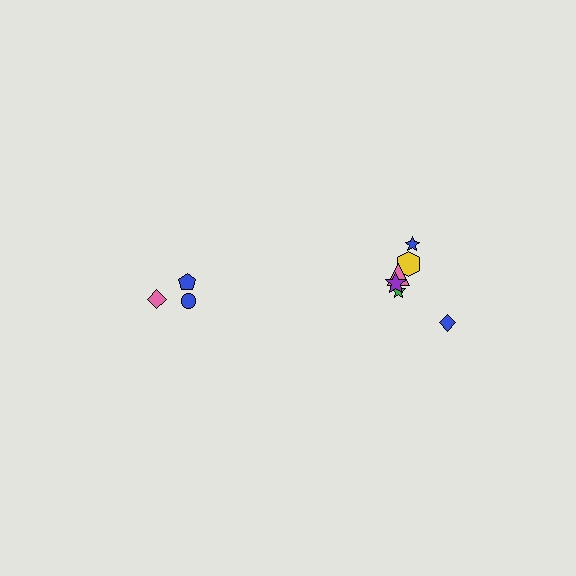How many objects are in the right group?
There are 6 objects.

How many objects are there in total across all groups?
There are 9 objects.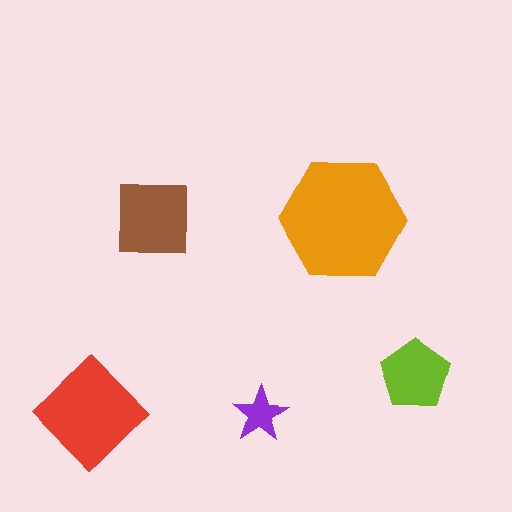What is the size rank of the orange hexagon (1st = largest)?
1st.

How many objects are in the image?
There are 5 objects in the image.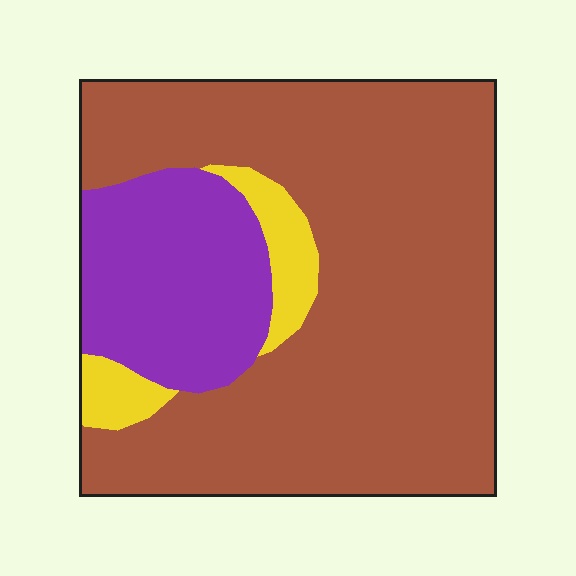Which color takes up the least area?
Yellow, at roughly 5%.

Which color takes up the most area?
Brown, at roughly 70%.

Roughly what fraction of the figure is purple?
Purple covers roughly 20% of the figure.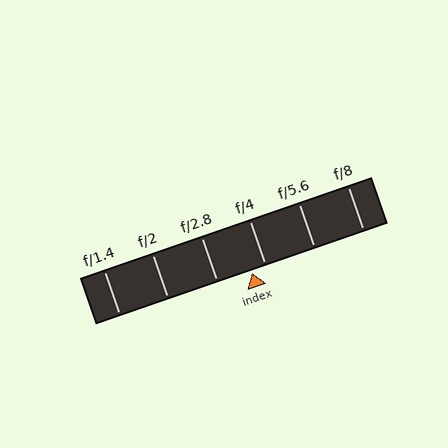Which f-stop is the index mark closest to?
The index mark is closest to f/4.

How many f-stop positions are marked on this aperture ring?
There are 6 f-stop positions marked.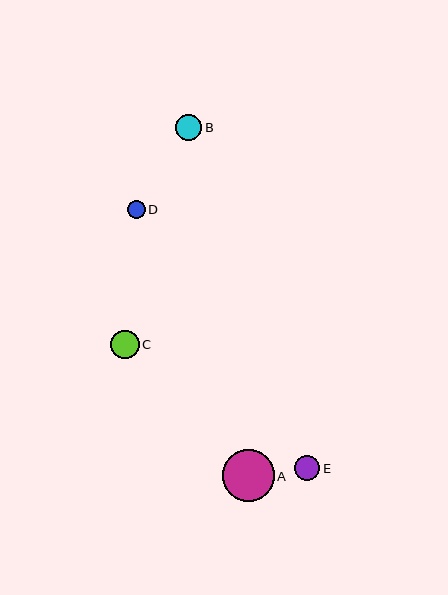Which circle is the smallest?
Circle D is the smallest with a size of approximately 18 pixels.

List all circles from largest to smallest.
From largest to smallest: A, C, B, E, D.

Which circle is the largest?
Circle A is the largest with a size of approximately 52 pixels.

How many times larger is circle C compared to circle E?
Circle C is approximately 1.1 times the size of circle E.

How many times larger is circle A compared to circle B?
Circle A is approximately 2.0 times the size of circle B.